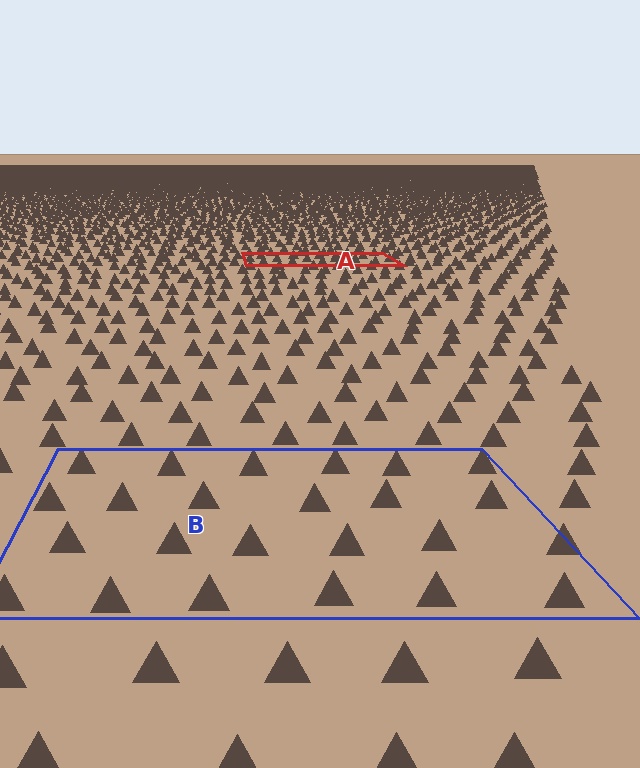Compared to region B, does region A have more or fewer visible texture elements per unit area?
Region A has more texture elements per unit area — they are packed more densely because it is farther away.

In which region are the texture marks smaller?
The texture marks are smaller in region A, because it is farther away.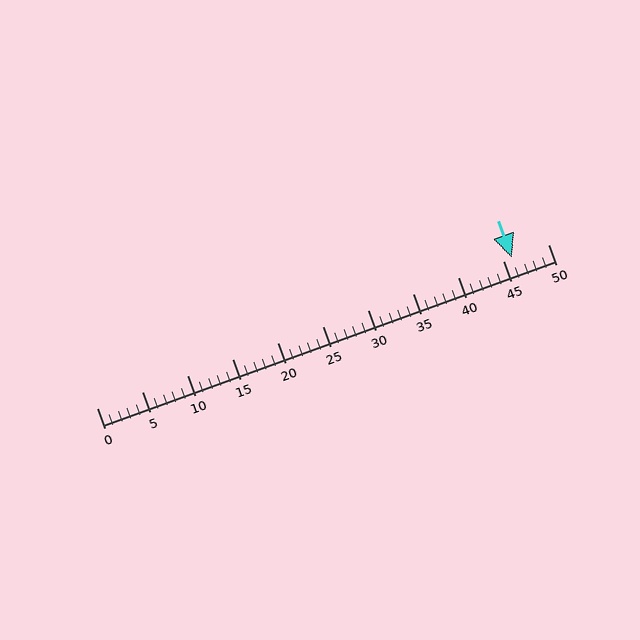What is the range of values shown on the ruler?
The ruler shows values from 0 to 50.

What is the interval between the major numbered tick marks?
The major tick marks are spaced 5 units apart.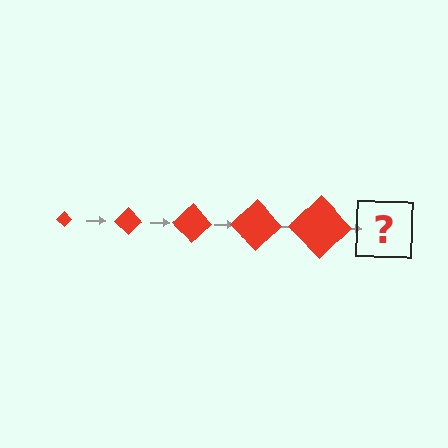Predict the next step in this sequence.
The next step is a red diamond, larger than the previous one.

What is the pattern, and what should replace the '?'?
The pattern is that the diamond gets progressively larger each step. The '?' should be a red diamond, larger than the previous one.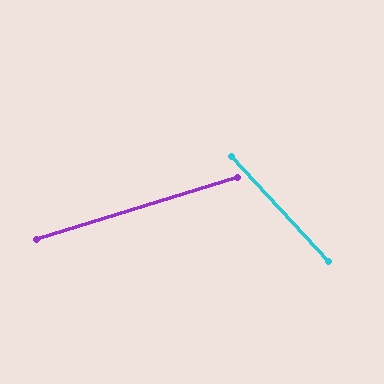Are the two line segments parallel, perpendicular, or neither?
Neither parallel nor perpendicular — they differ by about 64°.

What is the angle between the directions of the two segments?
Approximately 64 degrees.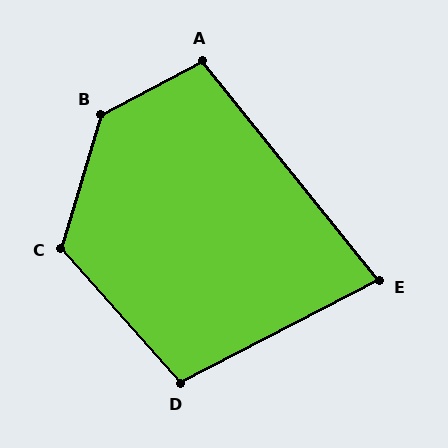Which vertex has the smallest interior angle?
E, at approximately 79 degrees.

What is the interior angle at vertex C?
Approximately 122 degrees (obtuse).